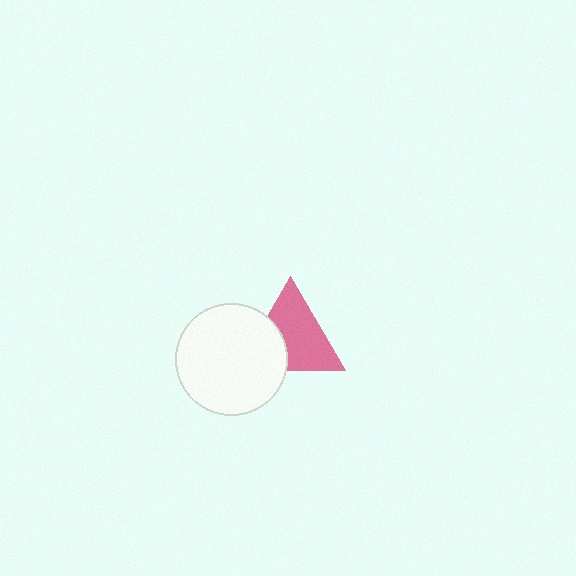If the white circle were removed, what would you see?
You would see the complete pink triangle.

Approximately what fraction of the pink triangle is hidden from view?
Roughly 33% of the pink triangle is hidden behind the white circle.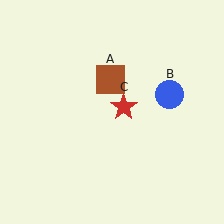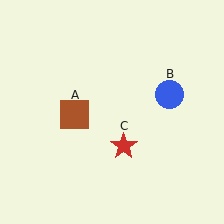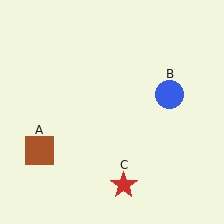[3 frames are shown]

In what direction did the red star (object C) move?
The red star (object C) moved down.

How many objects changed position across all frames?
2 objects changed position: brown square (object A), red star (object C).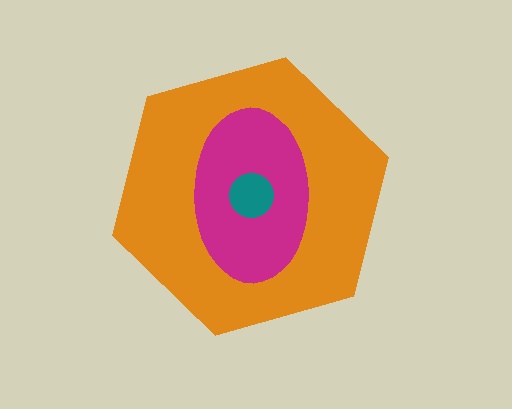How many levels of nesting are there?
3.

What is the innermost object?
The teal circle.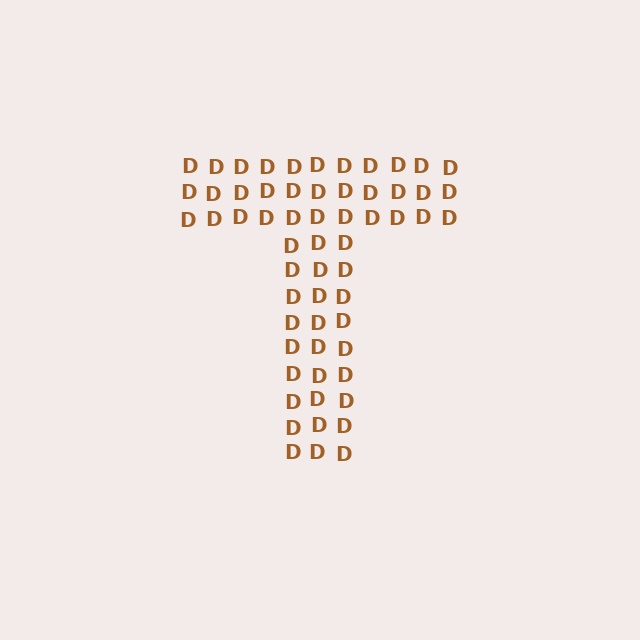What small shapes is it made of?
It is made of small letter D's.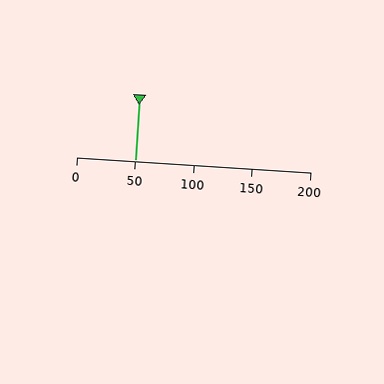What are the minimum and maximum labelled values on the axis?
The axis runs from 0 to 200.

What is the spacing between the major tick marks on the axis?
The major ticks are spaced 50 apart.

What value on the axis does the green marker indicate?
The marker indicates approximately 50.